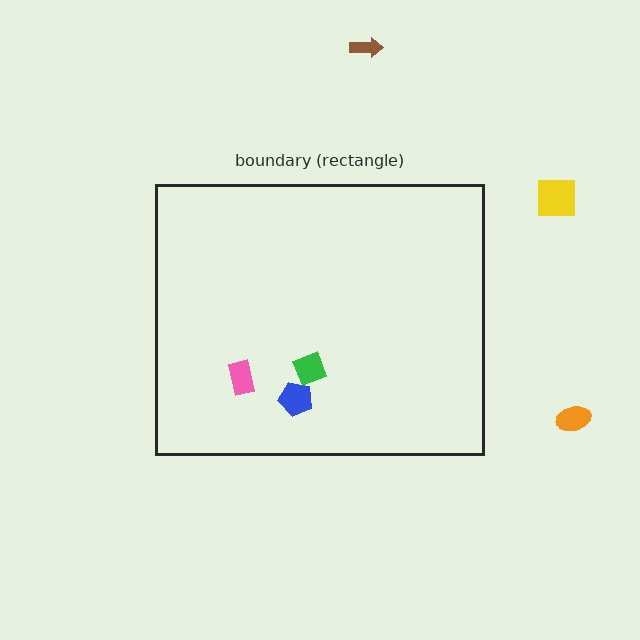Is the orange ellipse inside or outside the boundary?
Outside.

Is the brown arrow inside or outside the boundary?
Outside.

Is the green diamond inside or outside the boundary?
Inside.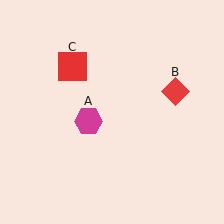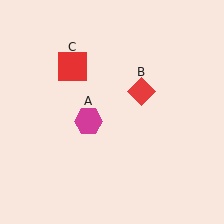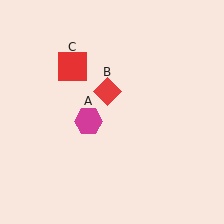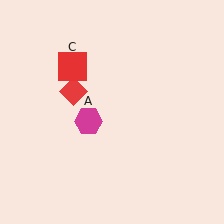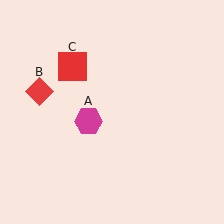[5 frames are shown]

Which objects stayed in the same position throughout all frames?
Magenta hexagon (object A) and red square (object C) remained stationary.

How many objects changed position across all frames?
1 object changed position: red diamond (object B).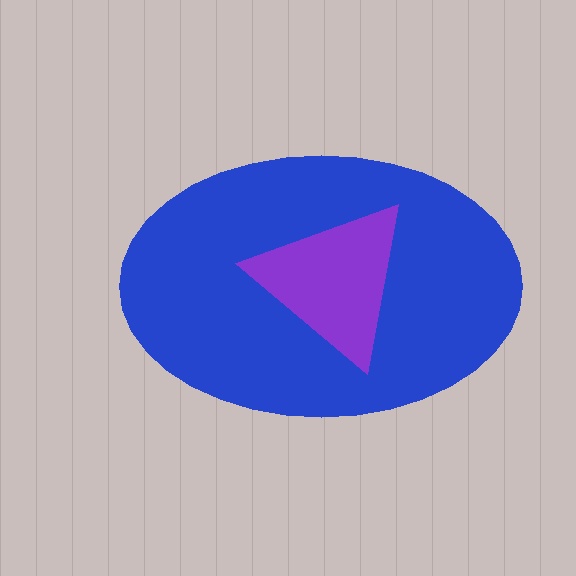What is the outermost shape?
The blue ellipse.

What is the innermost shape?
The purple triangle.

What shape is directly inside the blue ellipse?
The purple triangle.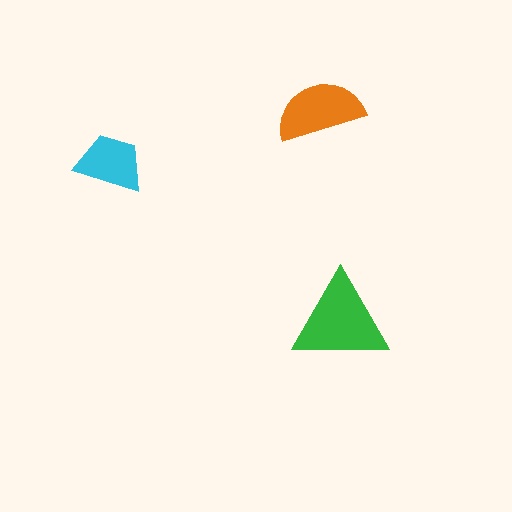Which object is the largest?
The green triangle.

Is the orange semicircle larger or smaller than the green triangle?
Smaller.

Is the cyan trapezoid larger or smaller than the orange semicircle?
Smaller.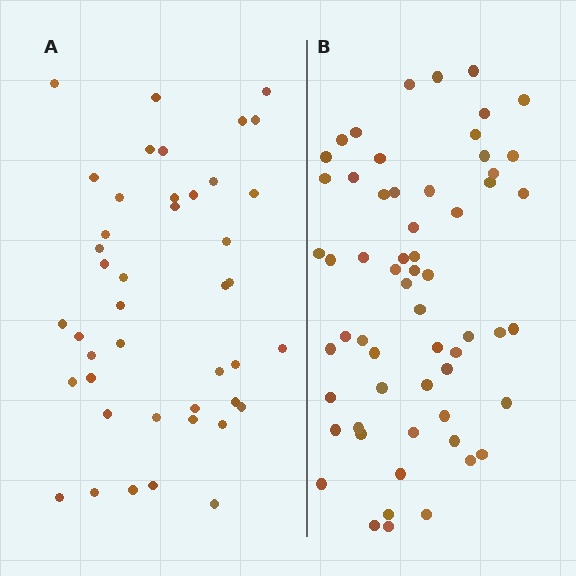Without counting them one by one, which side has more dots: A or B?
Region B (the right region) has more dots.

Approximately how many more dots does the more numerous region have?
Region B has approximately 15 more dots than region A.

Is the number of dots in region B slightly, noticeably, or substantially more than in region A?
Region B has noticeably more, but not dramatically so. The ratio is roughly 1.4 to 1.